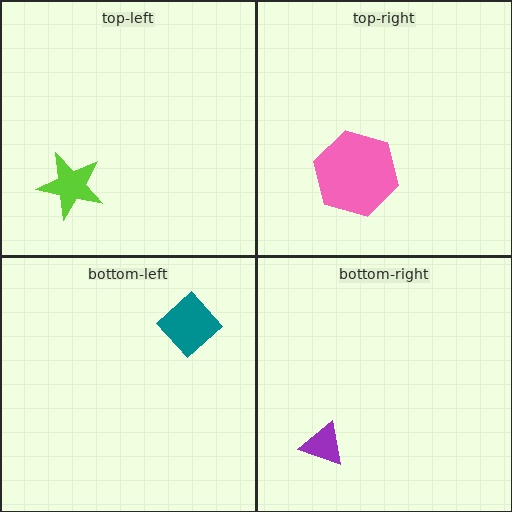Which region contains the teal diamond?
The bottom-left region.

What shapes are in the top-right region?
The pink hexagon.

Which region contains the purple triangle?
The bottom-right region.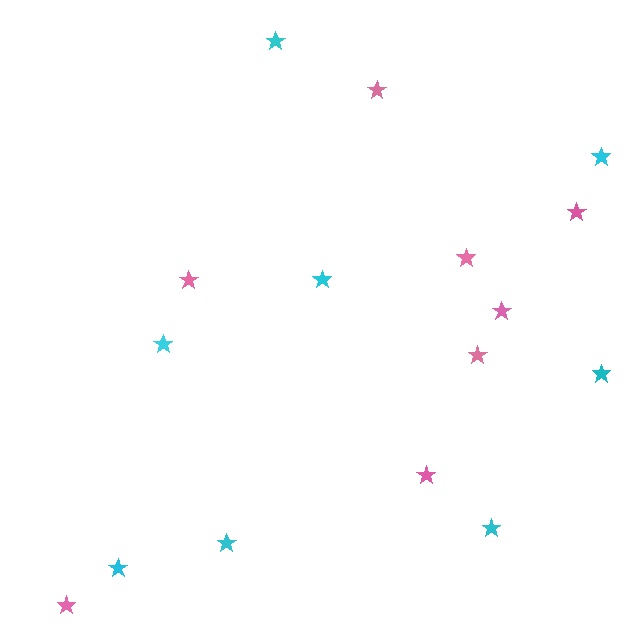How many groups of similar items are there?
There are 2 groups: one group of pink stars (8) and one group of cyan stars (8).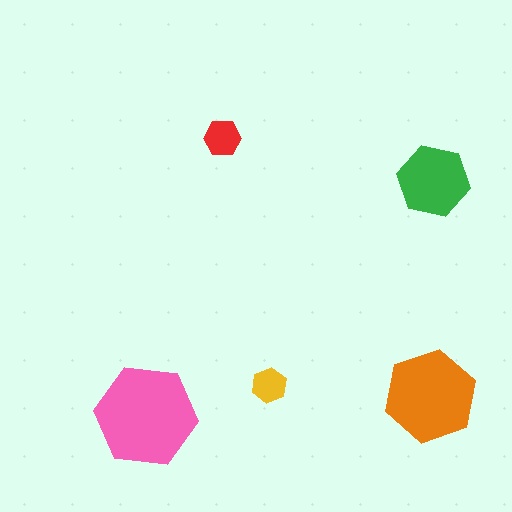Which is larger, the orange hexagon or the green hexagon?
The orange one.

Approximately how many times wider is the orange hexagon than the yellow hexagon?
About 2.5 times wider.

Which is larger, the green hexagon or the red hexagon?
The green one.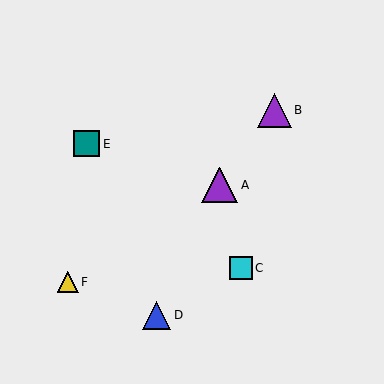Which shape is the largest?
The purple triangle (labeled A) is the largest.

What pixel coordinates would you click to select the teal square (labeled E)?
Click at (87, 144) to select the teal square E.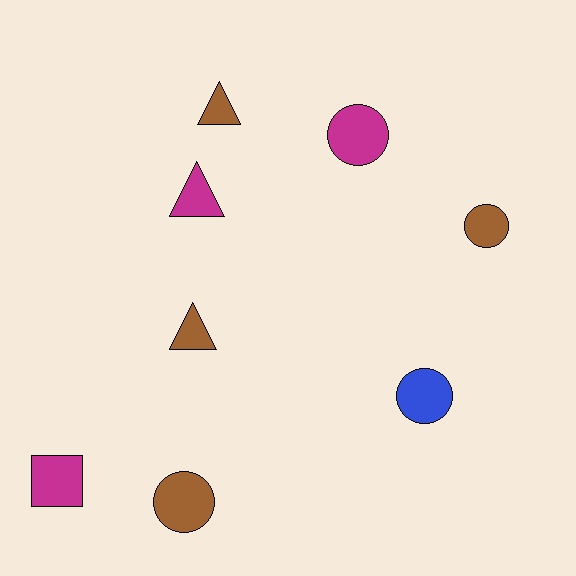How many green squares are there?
There are no green squares.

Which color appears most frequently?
Brown, with 4 objects.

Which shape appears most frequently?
Circle, with 4 objects.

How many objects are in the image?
There are 8 objects.